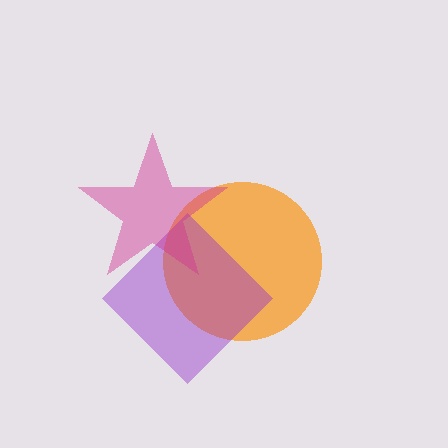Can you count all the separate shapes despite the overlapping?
Yes, there are 3 separate shapes.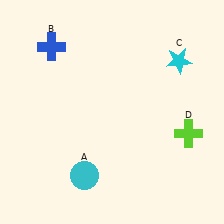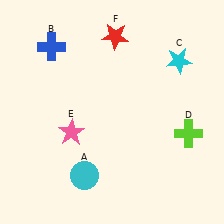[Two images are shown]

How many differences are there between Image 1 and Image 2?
There are 2 differences between the two images.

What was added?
A pink star (E), a red star (F) were added in Image 2.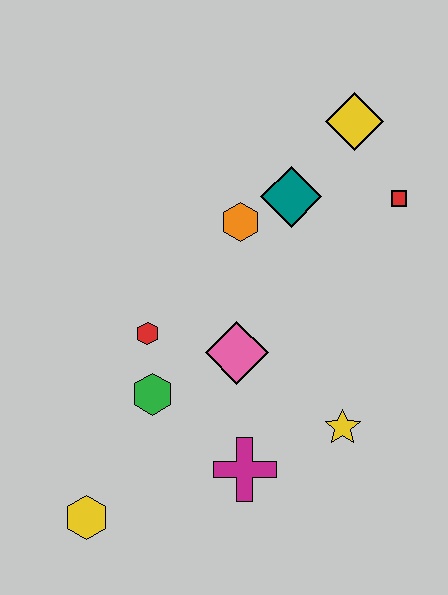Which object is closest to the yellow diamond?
The red square is closest to the yellow diamond.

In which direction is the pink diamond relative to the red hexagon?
The pink diamond is to the right of the red hexagon.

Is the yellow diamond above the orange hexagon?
Yes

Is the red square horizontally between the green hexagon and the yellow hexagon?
No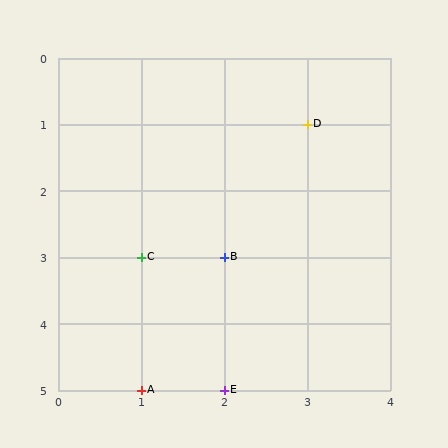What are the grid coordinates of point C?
Point C is at grid coordinates (1, 3).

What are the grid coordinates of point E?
Point E is at grid coordinates (2, 5).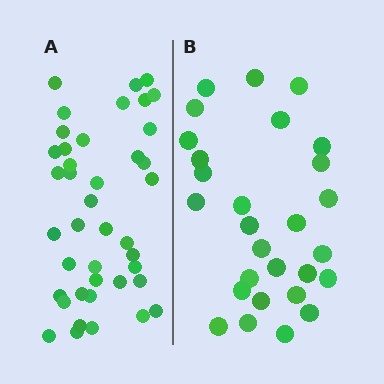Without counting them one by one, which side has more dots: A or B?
Region A (the left region) has more dots.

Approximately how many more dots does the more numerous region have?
Region A has approximately 15 more dots than region B.